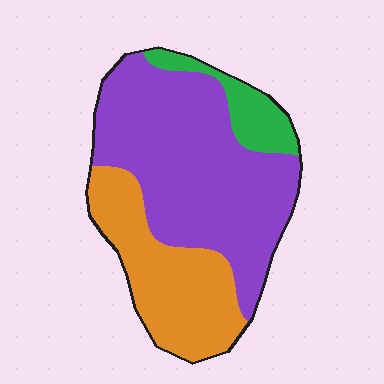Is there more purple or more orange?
Purple.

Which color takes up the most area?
Purple, at roughly 60%.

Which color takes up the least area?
Green, at roughly 10%.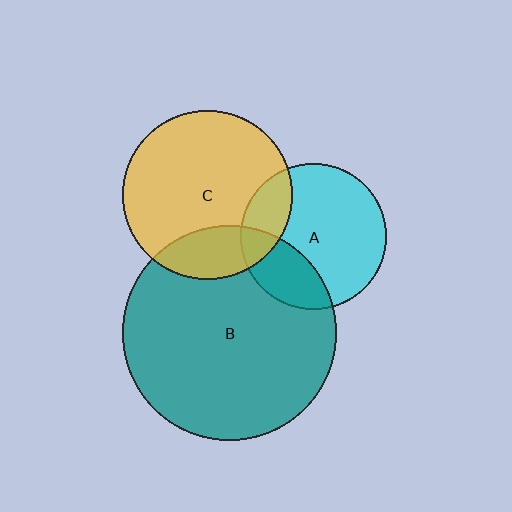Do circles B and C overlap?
Yes.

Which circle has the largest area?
Circle B (teal).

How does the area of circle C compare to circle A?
Approximately 1.3 times.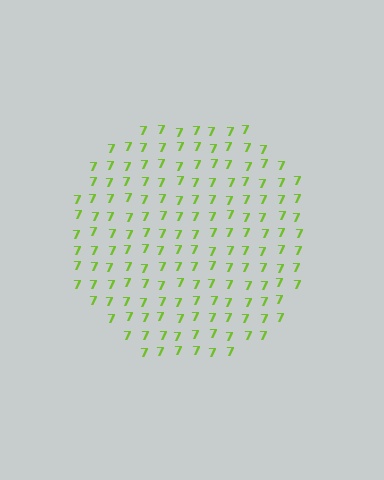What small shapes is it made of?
It is made of small digit 7's.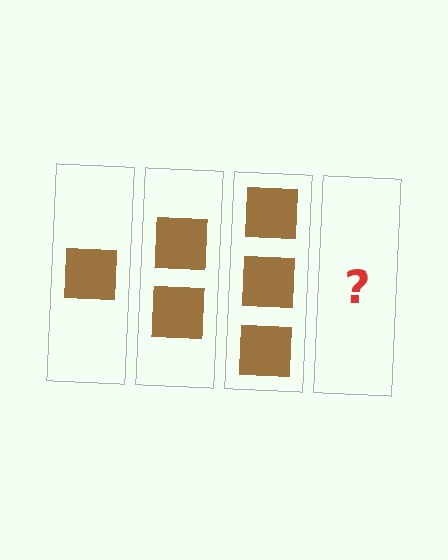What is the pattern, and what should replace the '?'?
The pattern is that each step adds one more square. The '?' should be 4 squares.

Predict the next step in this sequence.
The next step is 4 squares.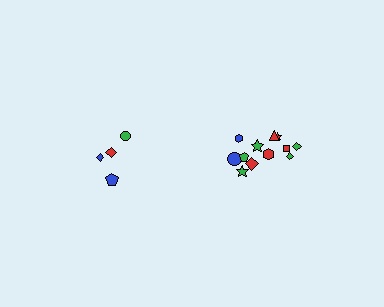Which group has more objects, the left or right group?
The right group.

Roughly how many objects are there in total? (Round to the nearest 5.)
Roughly 15 objects in total.